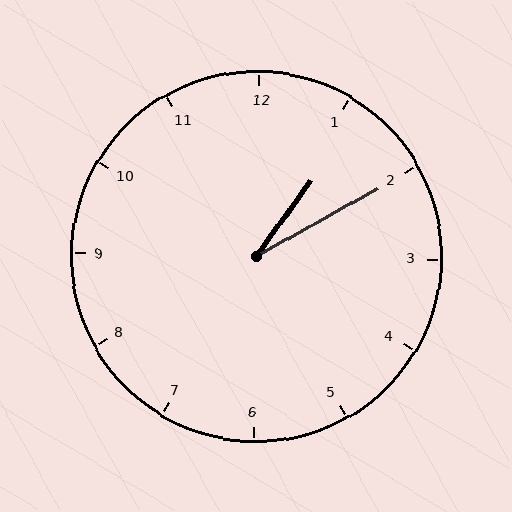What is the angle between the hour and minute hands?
Approximately 25 degrees.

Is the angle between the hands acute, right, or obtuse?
It is acute.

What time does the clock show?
1:10.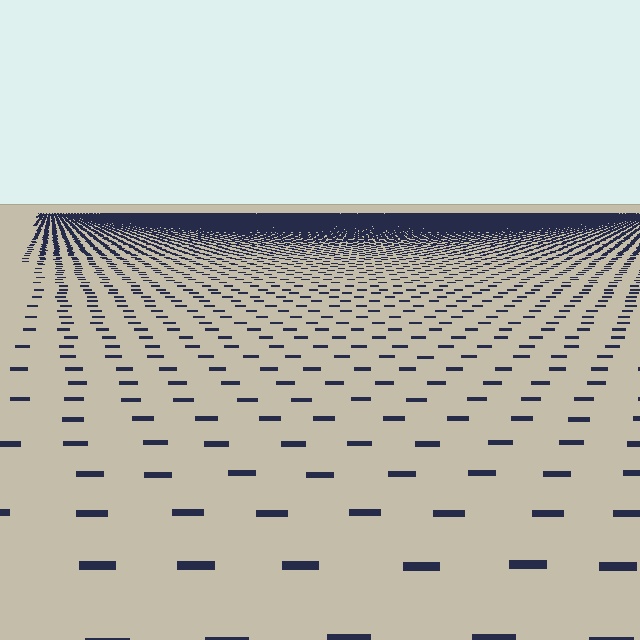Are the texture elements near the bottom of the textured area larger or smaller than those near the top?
Larger. Near the bottom, elements are closer to the viewer and appear at a bigger on-screen size.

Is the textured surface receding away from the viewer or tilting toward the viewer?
The surface is receding away from the viewer. Texture elements get smaller and denser toward the top.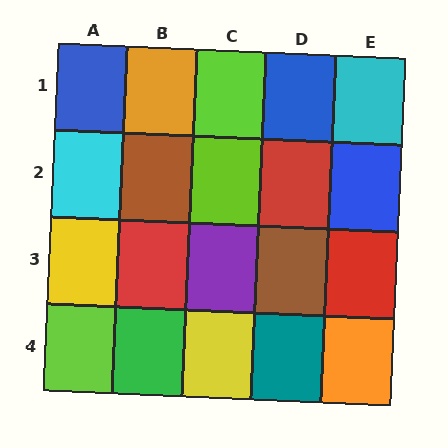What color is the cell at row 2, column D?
Red.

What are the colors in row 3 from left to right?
Yellow, red, purple, brown, red.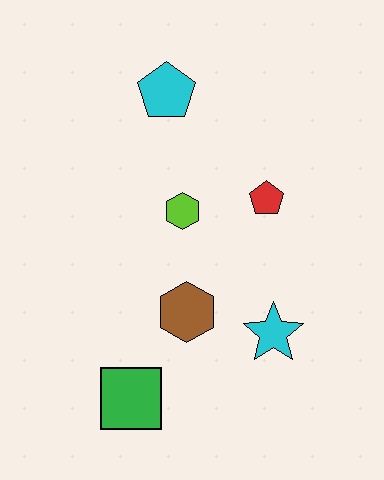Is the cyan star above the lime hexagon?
No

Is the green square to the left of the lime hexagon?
Yes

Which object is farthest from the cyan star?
The cyan pentagon is farthest from the cyan star.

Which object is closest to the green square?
The brown hexagon is closest to the green square.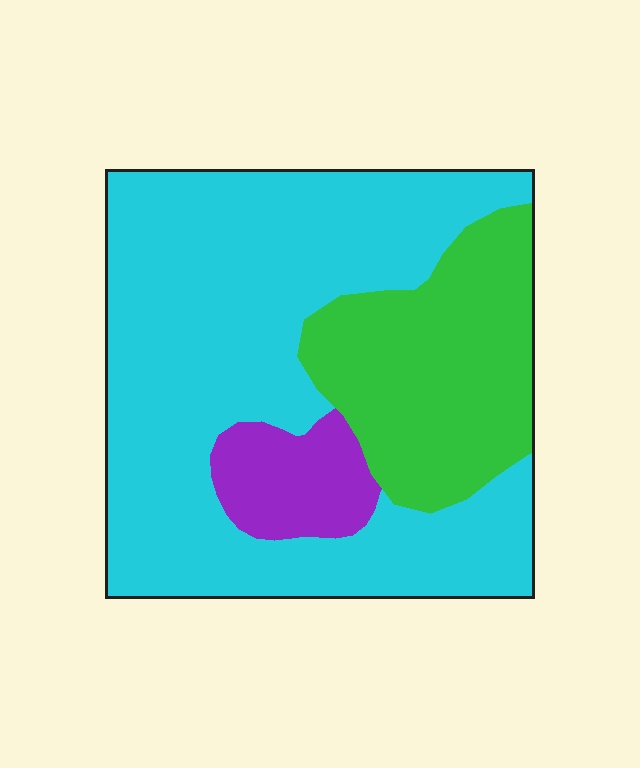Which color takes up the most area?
Cyan, at roughly 65%.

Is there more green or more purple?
Green.